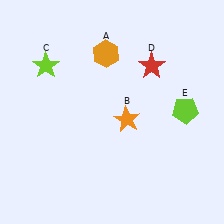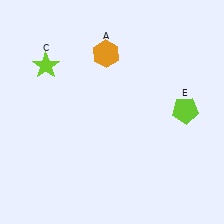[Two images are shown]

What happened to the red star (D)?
The red star (D) was removed in Image 2. It was in the top-right area of Image 1.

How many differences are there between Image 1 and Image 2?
There are 2 differences between the two images.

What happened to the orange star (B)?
The orange star (B) was removed in Image 2. It was in the bottom-right area of Image 1.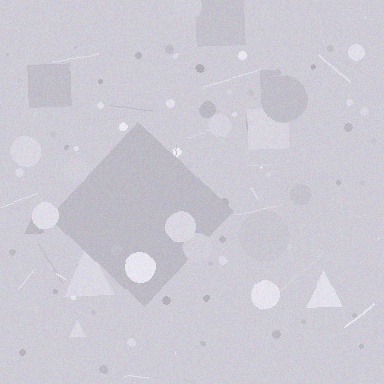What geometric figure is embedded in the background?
A diamond is embedded in the background.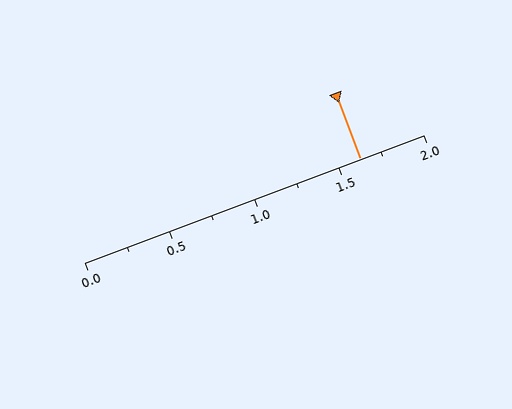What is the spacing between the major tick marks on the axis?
The major ticks are spaced 0.5 apart.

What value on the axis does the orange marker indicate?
The marker indicates approximately 1.62.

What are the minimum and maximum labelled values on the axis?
The axis runs from 0.0 to 2.0.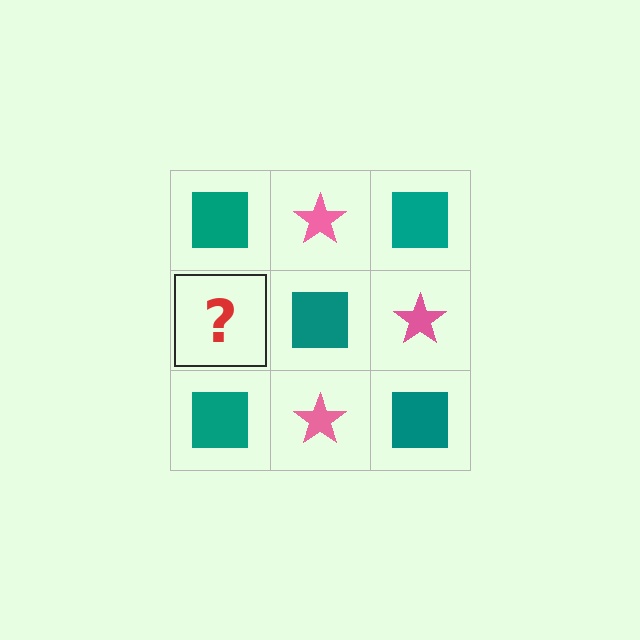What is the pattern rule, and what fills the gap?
The rule is that it alternates teal square and pink star in a checkerboard pattern. The gap should be filled with a pink star.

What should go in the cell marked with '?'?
The missing cell should contain a pink star.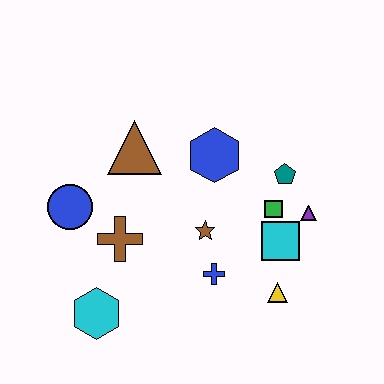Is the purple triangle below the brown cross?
No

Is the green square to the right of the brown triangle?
Yes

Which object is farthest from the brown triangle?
The yellow triangle is farthest from the brown triangle.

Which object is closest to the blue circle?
The brown cross is closest to the blue circle.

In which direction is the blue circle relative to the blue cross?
The blue circle is to the left of the blue cross.